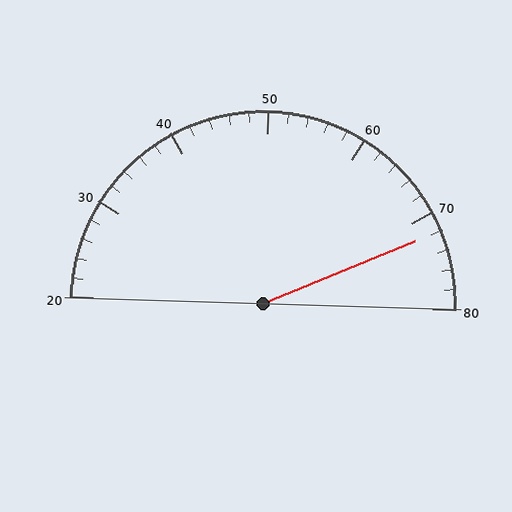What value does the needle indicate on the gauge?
The needle indicates approximately 72.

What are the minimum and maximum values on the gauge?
The gauge ranges from 20 to 80.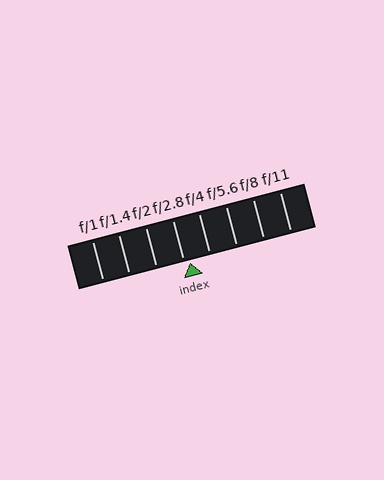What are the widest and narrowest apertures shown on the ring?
The widest aperture shown is f/1 and the narrowest is f/11.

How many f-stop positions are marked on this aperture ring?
There are 8 f-stop positions marked.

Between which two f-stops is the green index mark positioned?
The index mark is between f/2.8 and f/4.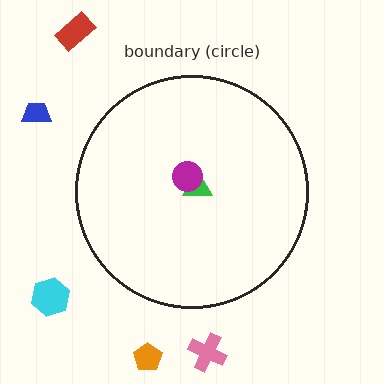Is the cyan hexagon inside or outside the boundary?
Outside.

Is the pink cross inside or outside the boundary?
Outside.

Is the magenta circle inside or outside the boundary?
Inside.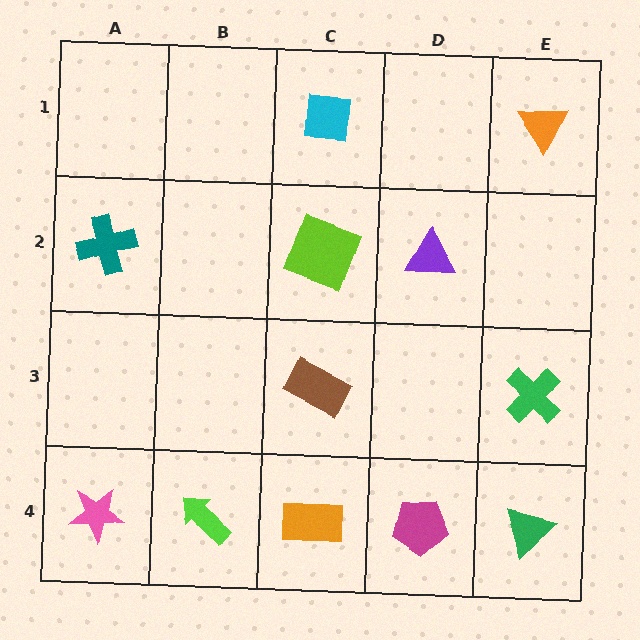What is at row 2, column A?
A teal cross.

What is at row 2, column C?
A lime square.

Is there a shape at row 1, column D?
No, that cell is empty.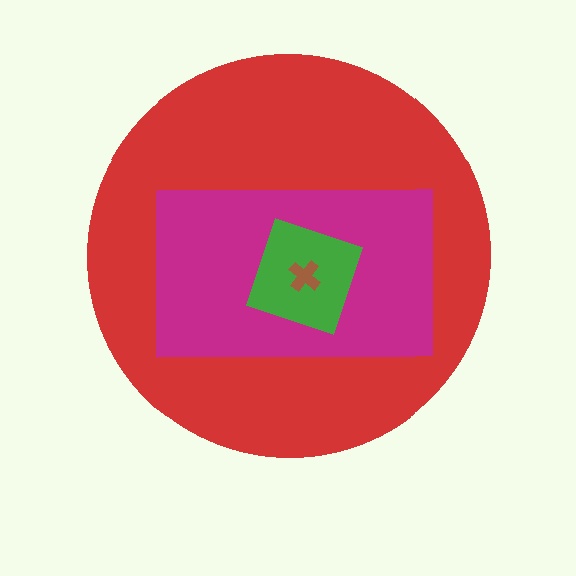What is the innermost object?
The brown cross.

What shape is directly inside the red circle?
The magenta rectangle.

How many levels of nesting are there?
4.